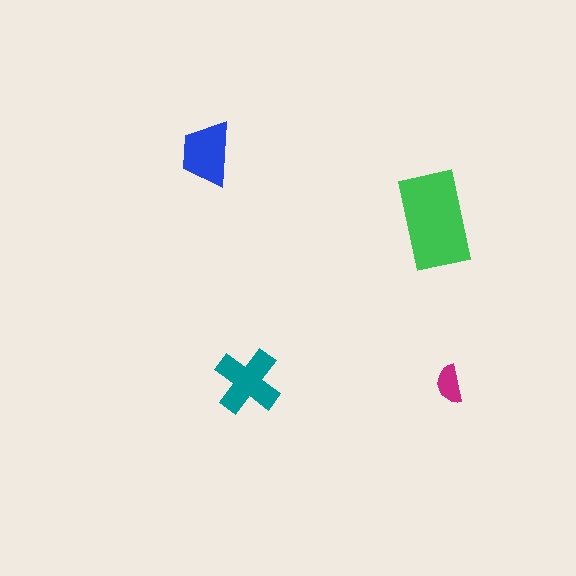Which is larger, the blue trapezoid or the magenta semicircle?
The blue trapezoid.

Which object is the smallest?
The magenta semicircle.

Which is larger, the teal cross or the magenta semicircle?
The teal cross.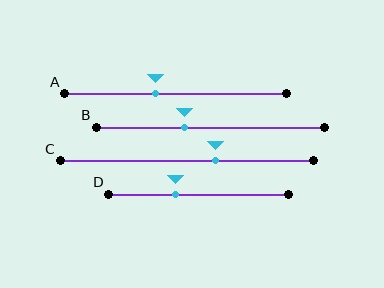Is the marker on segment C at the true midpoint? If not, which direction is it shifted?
No, the marker on segment C is shifted to the right by about 11% of the segment length.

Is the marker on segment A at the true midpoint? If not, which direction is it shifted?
No, the marker on segment A is shifted to the left by about 9% of the segment length.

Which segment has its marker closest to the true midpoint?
Segment A has its marker closest to the true midpoint.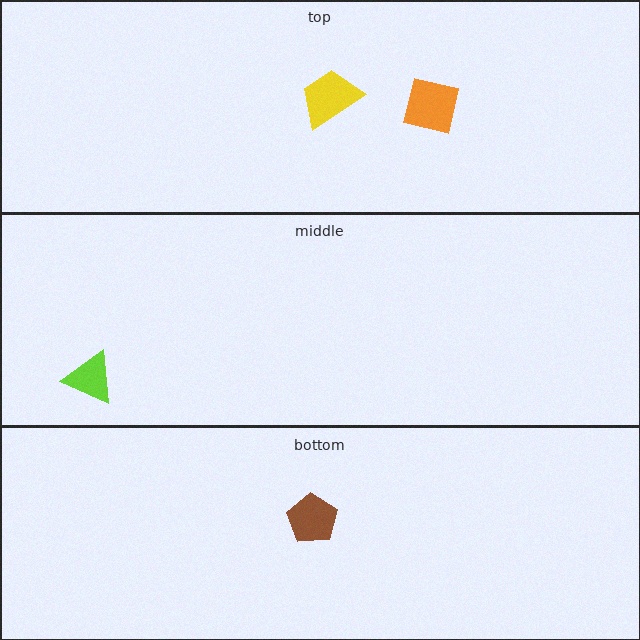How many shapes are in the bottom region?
1.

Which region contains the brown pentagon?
The bottom region.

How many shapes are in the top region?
2.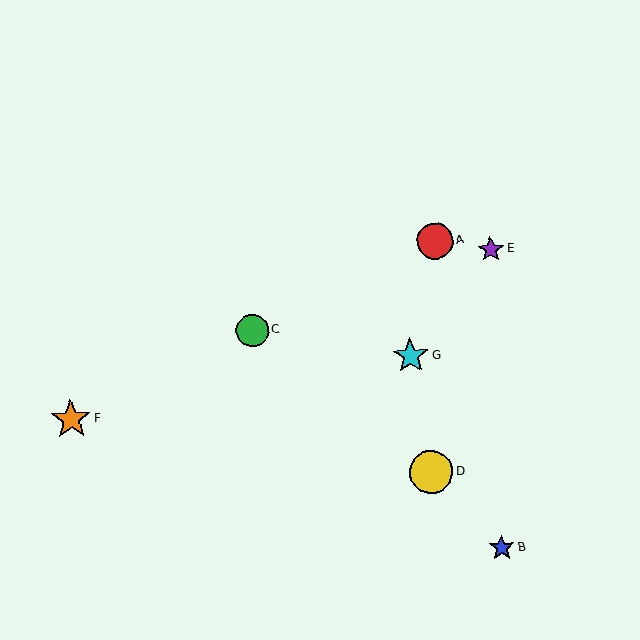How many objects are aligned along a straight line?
3 objects (A, C, F) are aligned along a straight line.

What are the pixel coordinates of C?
Object C is at (252, 331).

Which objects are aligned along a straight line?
Objects A, C, F are aligned along a straight line.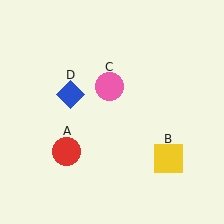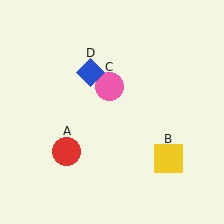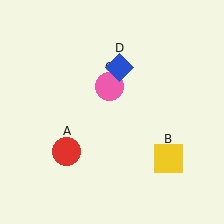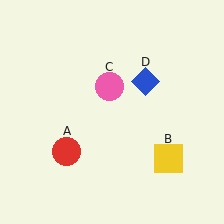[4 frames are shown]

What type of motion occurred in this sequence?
The blue diamond (object D) rotated clockwise around the center of the scene.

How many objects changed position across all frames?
1 object changed position: blue diamond (object D).